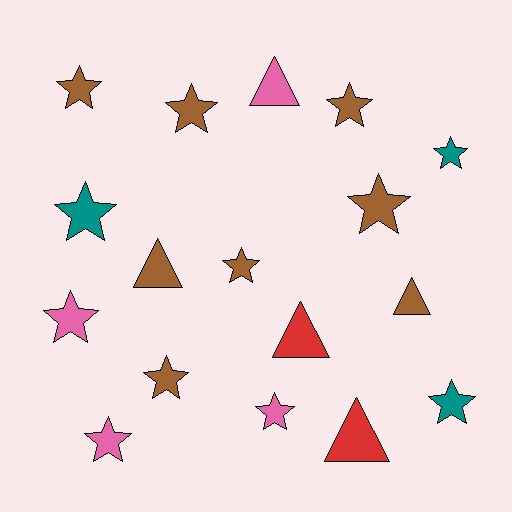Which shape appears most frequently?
Star, with 12 objects.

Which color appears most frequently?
Brown, with 8 objects.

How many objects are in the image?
There are 17 objects.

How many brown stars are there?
There are 6 brown stars.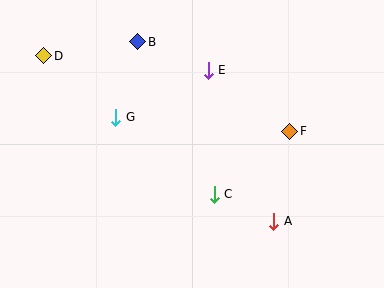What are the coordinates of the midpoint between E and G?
The midpoint between E and G is at (162, 94).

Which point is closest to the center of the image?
Point C at (214, 194) is closest to the center.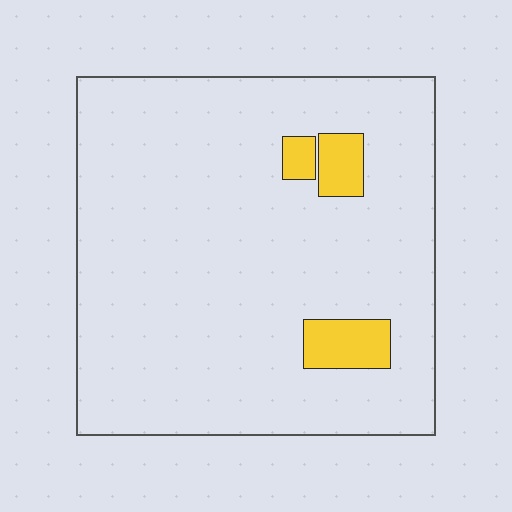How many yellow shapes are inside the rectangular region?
3.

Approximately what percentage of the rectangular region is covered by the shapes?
Approximately 5%.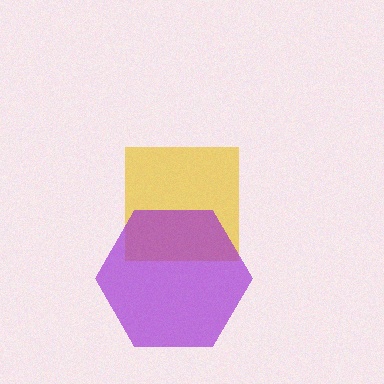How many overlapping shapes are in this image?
There are 2 overlapping shapes in the image.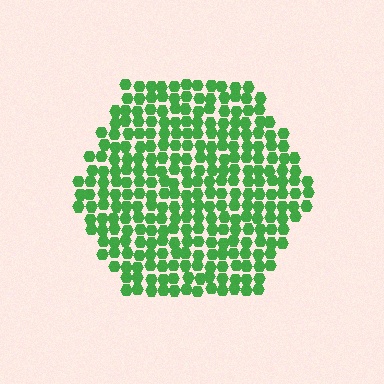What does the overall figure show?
The overall figure shows a hexagon.